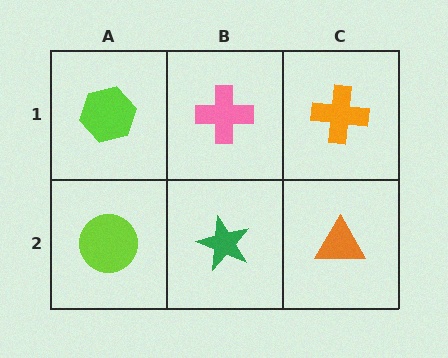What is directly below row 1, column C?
An orange triangle.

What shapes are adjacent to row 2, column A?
A lime hexagon (row 1, column A), a green star (row 2, column B).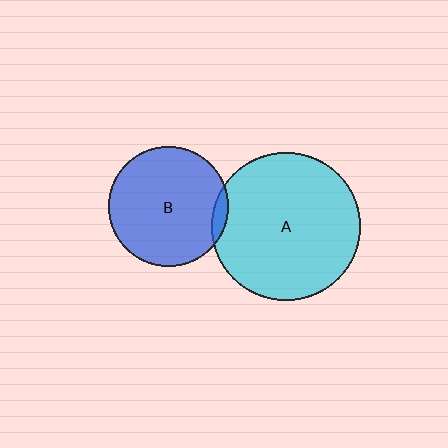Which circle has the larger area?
Circle A (cyan).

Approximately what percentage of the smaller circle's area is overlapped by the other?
Approximately 5%.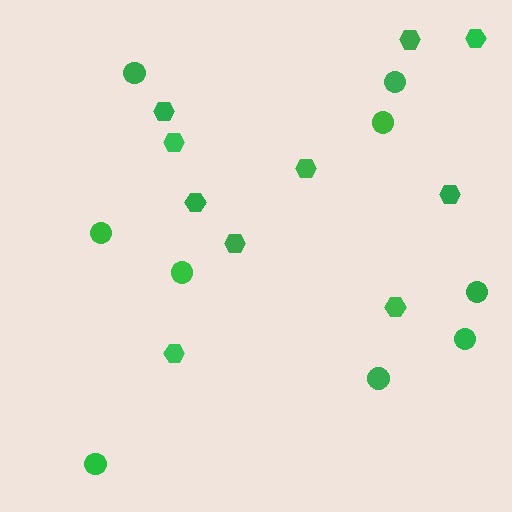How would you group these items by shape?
There are 2 groups: one group of circles (9) and one group of hexagons (10).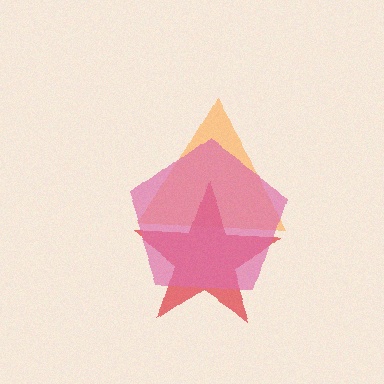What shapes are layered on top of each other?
The layered shapes are: an orange triangle, a red star, a pink pentagon.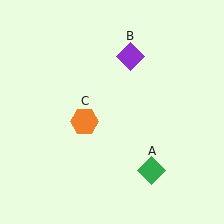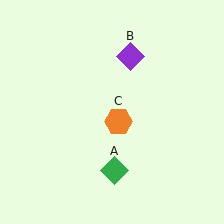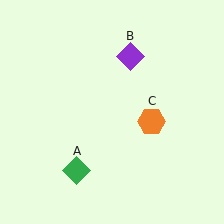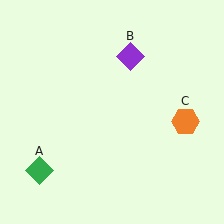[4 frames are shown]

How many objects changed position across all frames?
2 objects changed position: green diamond (object A), orange hexagon (object C).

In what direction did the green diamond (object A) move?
The green diamond (object A) moved left.